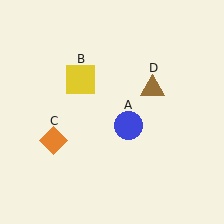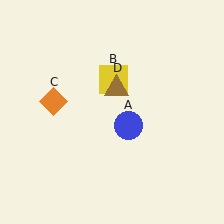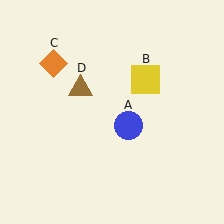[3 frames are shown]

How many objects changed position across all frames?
3 objects changed position: yellow square (object B), orange diamond (object C), brown triangle (object D).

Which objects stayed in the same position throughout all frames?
Blue circle (object A) remained stationary.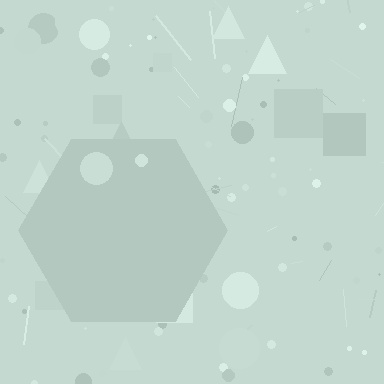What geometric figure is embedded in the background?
A hexagon is embedded in the background.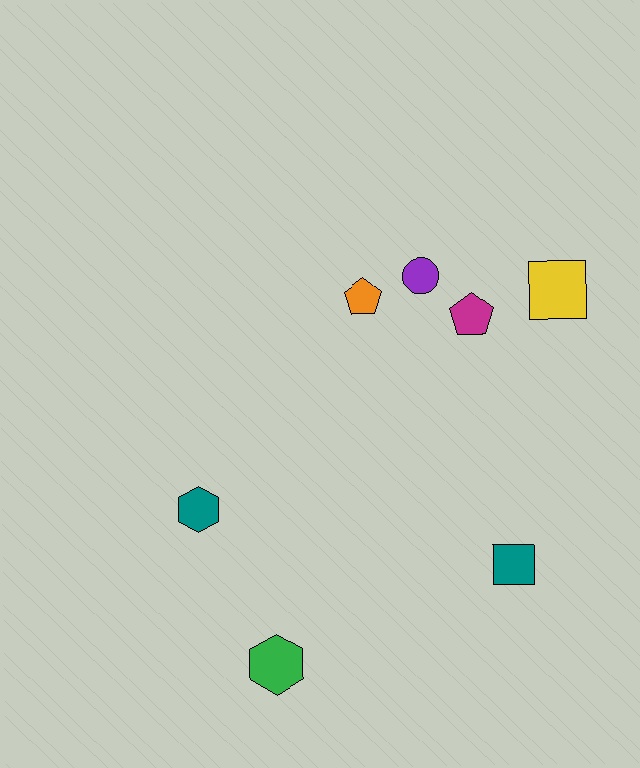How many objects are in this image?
There are 7 objects.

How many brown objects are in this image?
There are no brown objects.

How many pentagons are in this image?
There are 2 pentagons.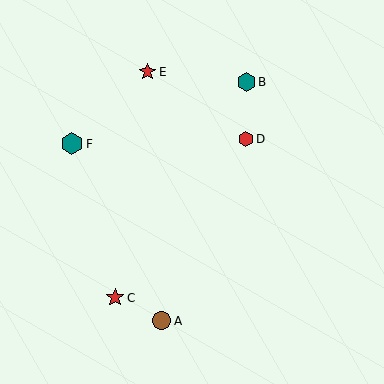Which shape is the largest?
The teal hexagon (labeled F) is the largest.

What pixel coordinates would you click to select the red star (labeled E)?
Click at (147, 72) to select the red star E.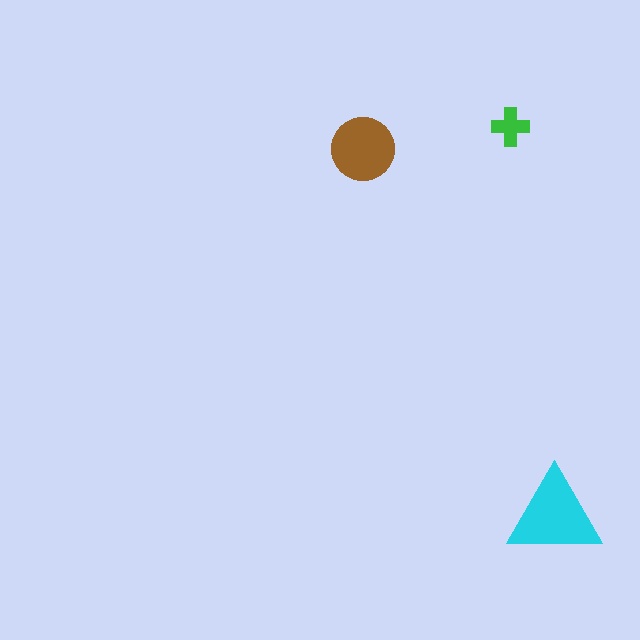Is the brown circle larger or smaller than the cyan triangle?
Smaller.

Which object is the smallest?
The green cross.